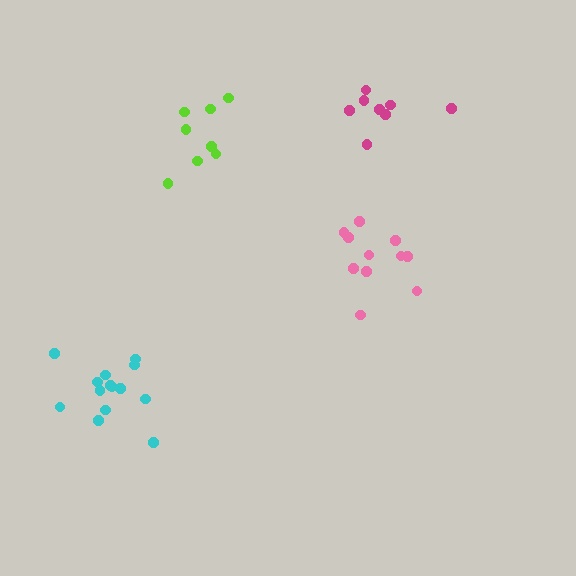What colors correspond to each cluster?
The clusters are colored: cyan, lime, magenta, pink.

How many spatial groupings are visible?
There are 4 spatial groupings.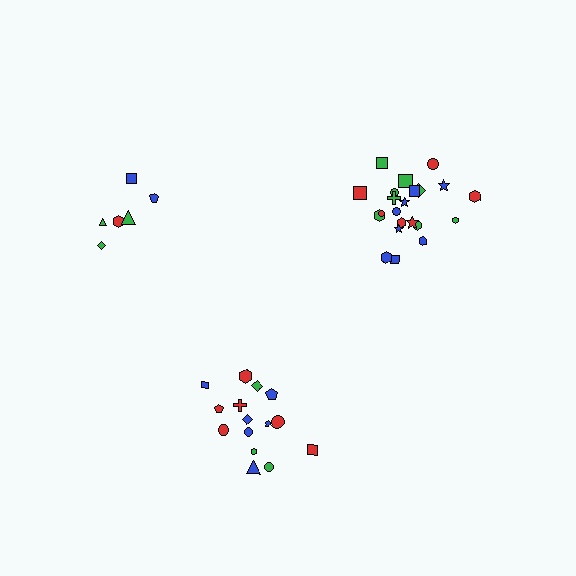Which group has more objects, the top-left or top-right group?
The top-right group.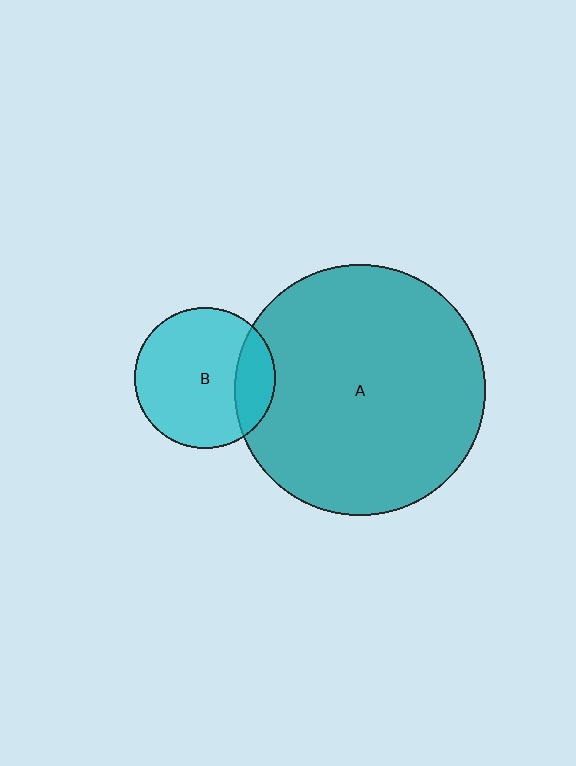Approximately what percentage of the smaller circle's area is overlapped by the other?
Approximately 20%.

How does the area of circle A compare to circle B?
Approximately 3.2 times.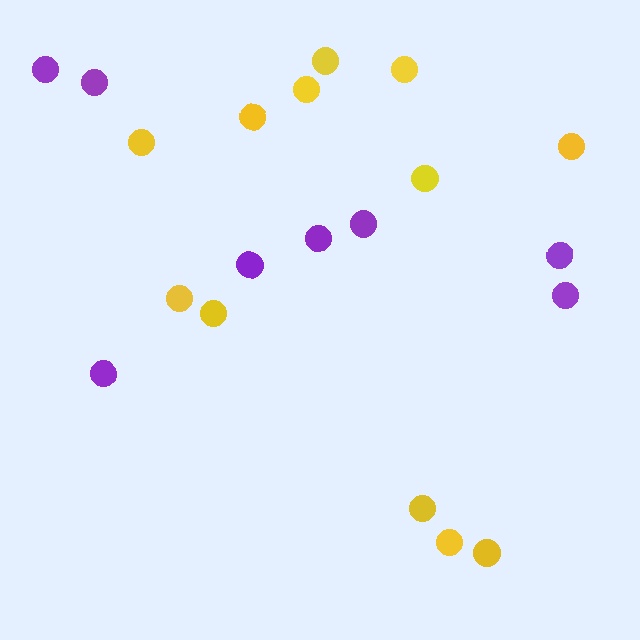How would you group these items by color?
There are 2 groups: one group of purple circles (8) and one group of yellow circles (12).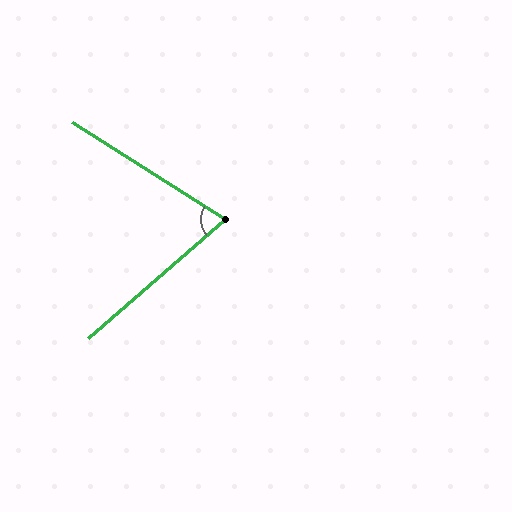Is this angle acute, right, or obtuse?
It is acute.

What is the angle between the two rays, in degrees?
Approximately 73 degrees.